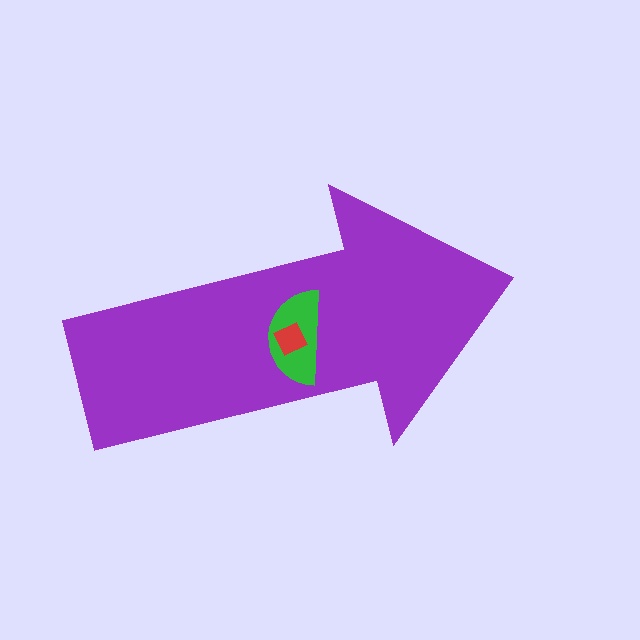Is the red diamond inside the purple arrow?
Yes.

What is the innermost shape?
The red diamond.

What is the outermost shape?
The purple arrow.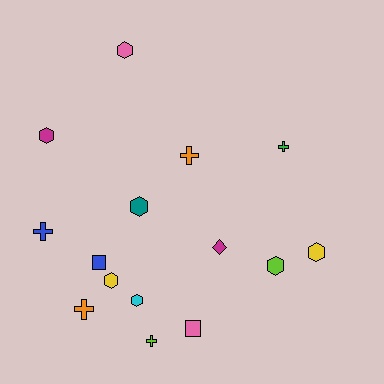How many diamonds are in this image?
There is 1 diamond.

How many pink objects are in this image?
There are 2 pink objects.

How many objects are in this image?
There are 15 objects.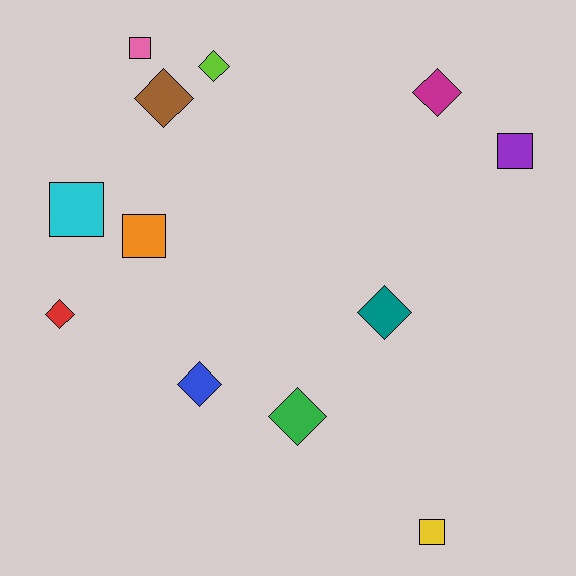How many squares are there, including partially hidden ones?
There are 5 squares.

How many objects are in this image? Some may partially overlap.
There are 12 objects.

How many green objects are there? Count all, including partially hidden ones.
There is 1 green object.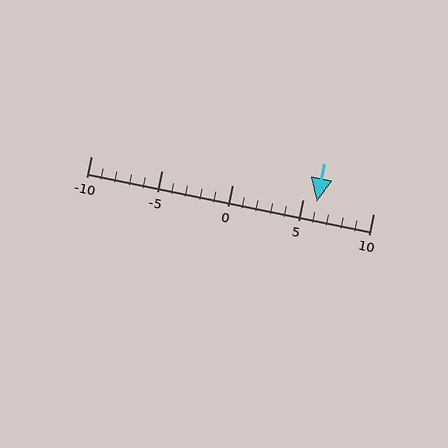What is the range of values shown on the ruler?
The ruler shows values from -10 to 10.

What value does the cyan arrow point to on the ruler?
The cyan arrow points to approximately 6.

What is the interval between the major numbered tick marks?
The major tick marks are spaced 5 units apart.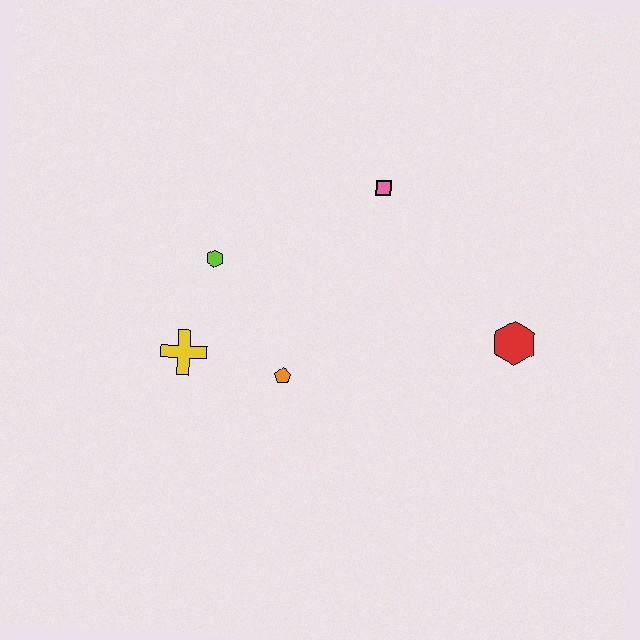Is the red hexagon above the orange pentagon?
Yes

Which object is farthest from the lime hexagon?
The red hexagon is farthest from the lime hexagon.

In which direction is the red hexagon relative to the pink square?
The red hexagon is below the pink square.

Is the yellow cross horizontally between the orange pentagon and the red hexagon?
No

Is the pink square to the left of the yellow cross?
No